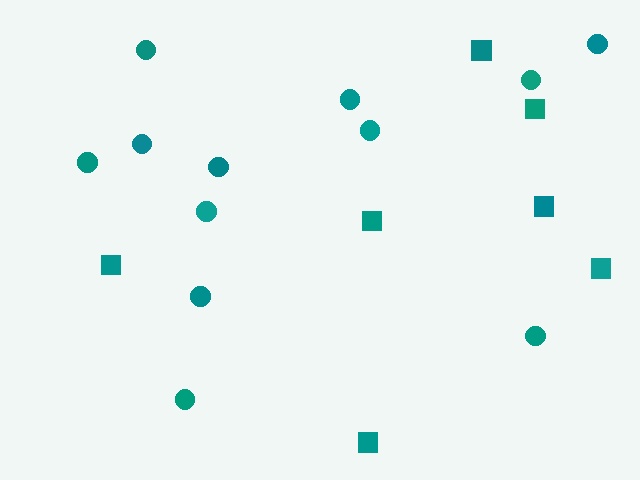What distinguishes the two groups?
There are 2 groups: one group of squares (7) and one group of circles (12).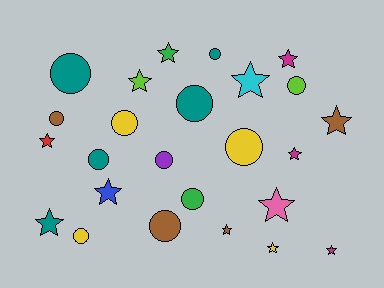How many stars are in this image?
There are 13 stars.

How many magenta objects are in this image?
There are 3 magenta objects.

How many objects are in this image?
There are 25 objects.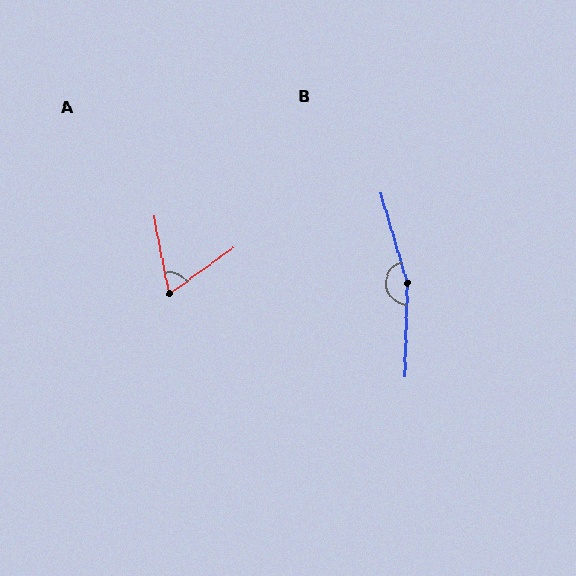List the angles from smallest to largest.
A (65°), B (162°).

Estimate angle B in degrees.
Approximately 162 degrees.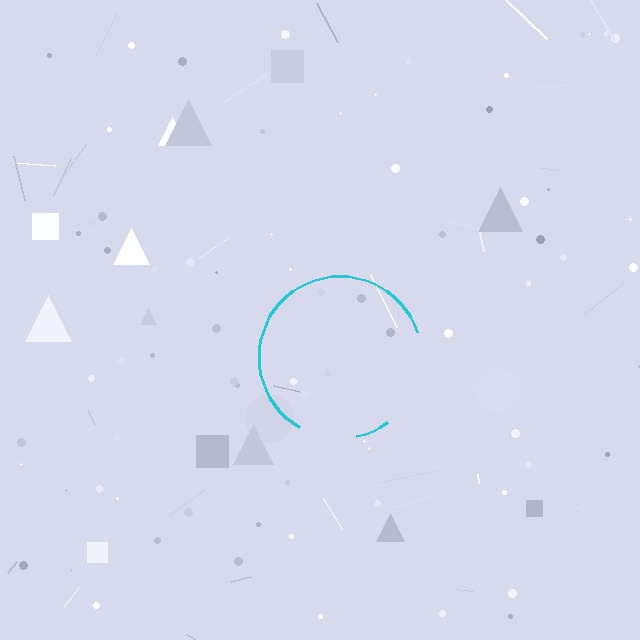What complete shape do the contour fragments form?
The contour fragments form a circle.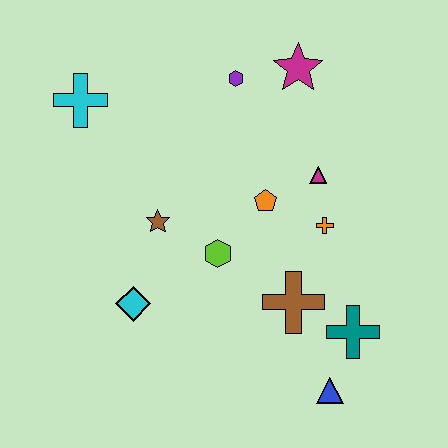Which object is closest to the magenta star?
The purple hexagon is closest to the magenta star.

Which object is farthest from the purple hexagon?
The blue triangle is farthest from the purple hexagon.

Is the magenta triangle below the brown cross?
No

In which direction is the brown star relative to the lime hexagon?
The brown star is to the left of the lime hexagon.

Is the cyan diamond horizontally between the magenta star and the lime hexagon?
No